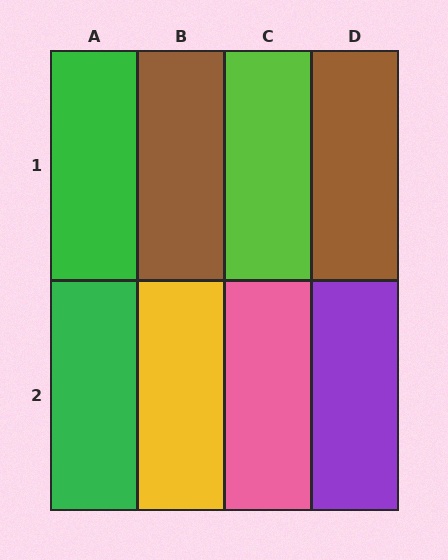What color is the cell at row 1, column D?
Brown.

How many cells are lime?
1 cell is lime.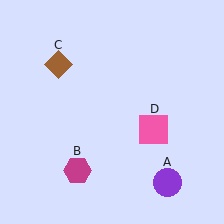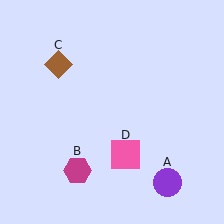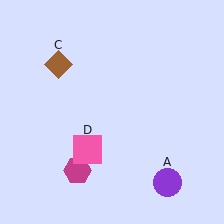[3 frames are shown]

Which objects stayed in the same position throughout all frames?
Purple circle (object A) and magenta hexagon (object B) and brown diamond (object C) remained stationary.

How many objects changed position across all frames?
1 object changed position: pink square (object D).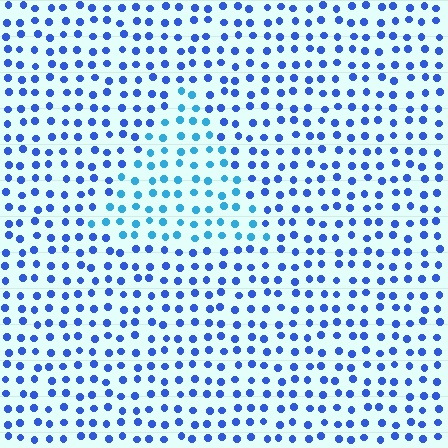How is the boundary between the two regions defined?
The boundary is defined purely by a slight shift in hue (about 29 degrees). Spacing, size, and orientation are identical on both sides.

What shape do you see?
I see a triangle.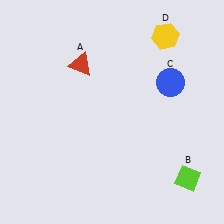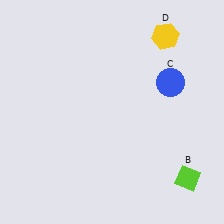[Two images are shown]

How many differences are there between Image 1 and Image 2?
There is 1 difference between the two images.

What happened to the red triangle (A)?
The red triangle (A) was removed in Image 2. It was in the top-left area of Image 1.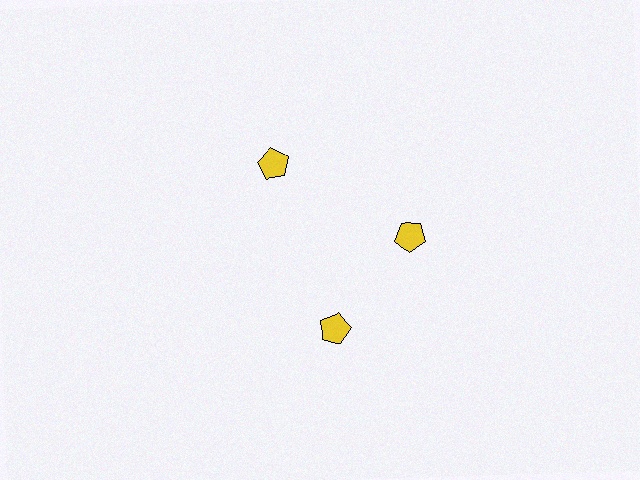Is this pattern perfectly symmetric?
No. The 3 yellow pentagons are arranged in a ring, but one element near the 7 o'clock position is rotated out of alignment along the ring, breaking the 3-fold rotational symmetry.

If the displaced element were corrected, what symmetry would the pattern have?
It would have 3-fold rotational symmetry — the pattern would map onto itself every 120 degrees.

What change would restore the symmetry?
The symmetry would be restored by rotating it back into even spacing with its neighbors so that all 3 pentagons sit at equal angles and equal distance from the center.